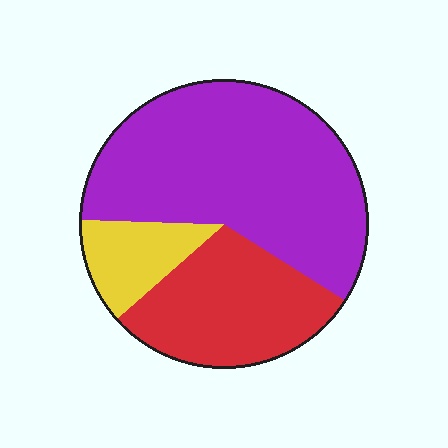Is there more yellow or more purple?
Purple.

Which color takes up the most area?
Purple, at roughly 60%.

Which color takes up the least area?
Yellow, at roughly 10%.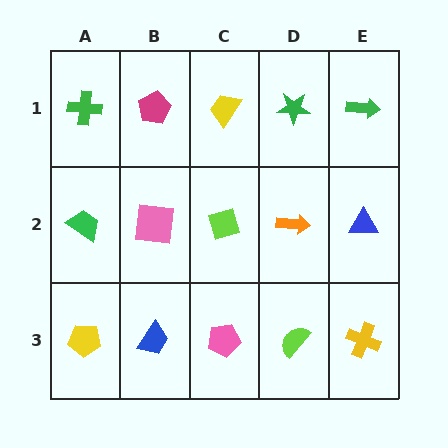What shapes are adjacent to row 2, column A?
A green cross (row 1, column A), a yellow pentagon (row 3, column A), a pink square (row 2, column B).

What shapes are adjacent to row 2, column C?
A yellow trapezoid (row 1, column C), a pink pentagon (row 3, column C), a pink square (row 2, column B), an orange arrow (row 2, column D).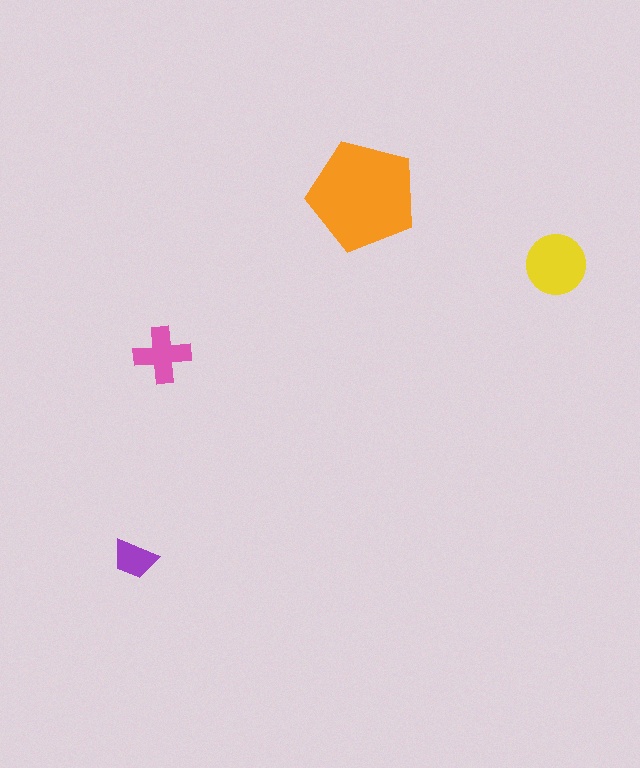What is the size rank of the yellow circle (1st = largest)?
2nd.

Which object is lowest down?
The purple trapezoid is bottommost.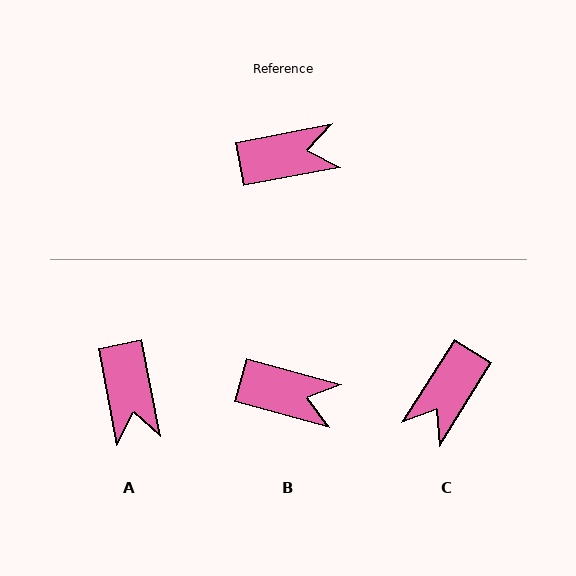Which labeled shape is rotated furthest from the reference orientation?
C, about 133 degrees away.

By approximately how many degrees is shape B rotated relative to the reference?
Approximately 26 degrees clockwise.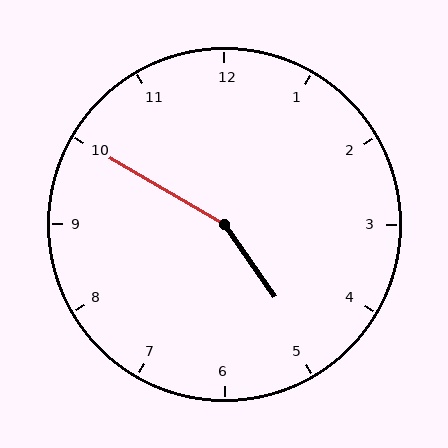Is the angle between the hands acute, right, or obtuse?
It is obtuse.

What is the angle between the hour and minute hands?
Approximately 155 degrees.